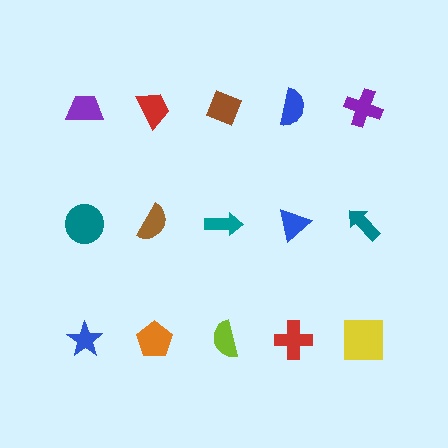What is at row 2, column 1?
A teal circle.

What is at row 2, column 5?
A teal arrow.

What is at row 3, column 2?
An orange pentagon.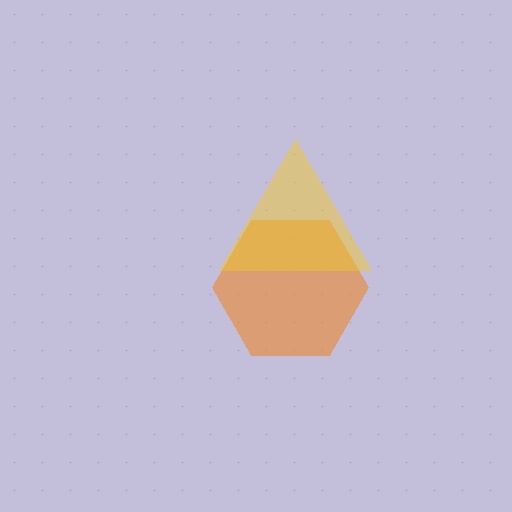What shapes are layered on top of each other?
The layered shapes are: an orange hexagon, a yellow triangle.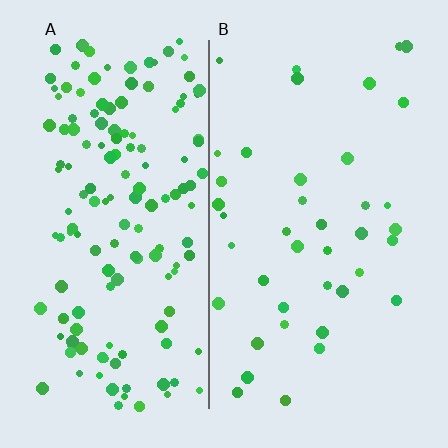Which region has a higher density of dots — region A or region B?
A (the left).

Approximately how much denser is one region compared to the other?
Approximately 3.8× — region A over region B.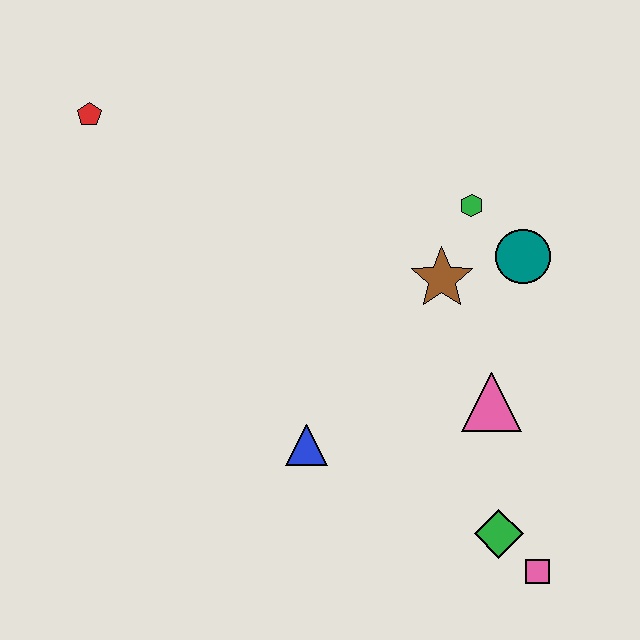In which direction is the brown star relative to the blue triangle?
The brown star is above the blue triangle.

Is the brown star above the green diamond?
Yes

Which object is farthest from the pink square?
The red pentagon is farthest from the pink square.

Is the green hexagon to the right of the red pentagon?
Yes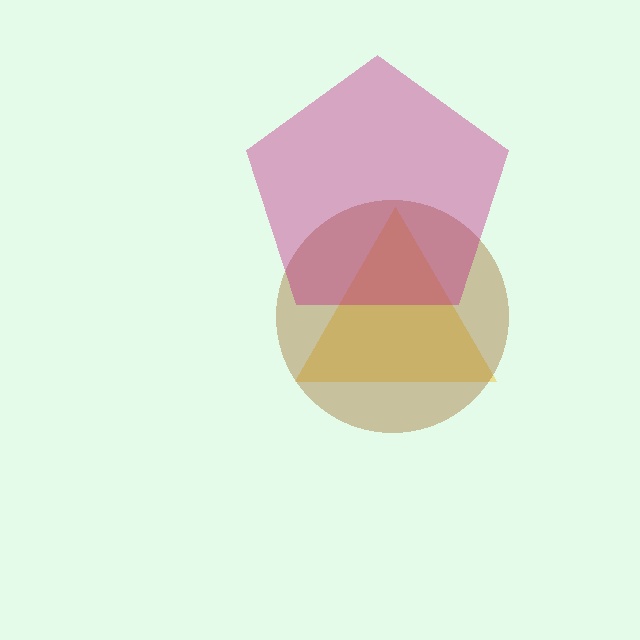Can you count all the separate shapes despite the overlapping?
Yes, there are 3 separate shapes.